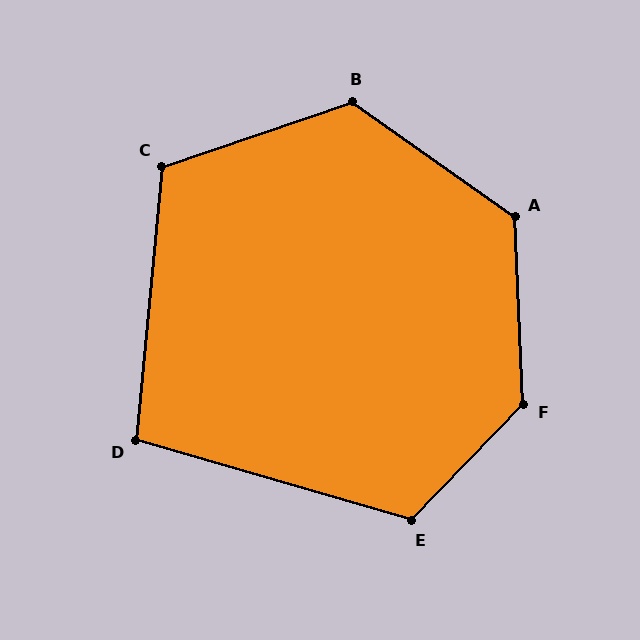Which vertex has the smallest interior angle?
D, at approximately 101 degrees.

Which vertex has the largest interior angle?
F, at approximately 133 degrees.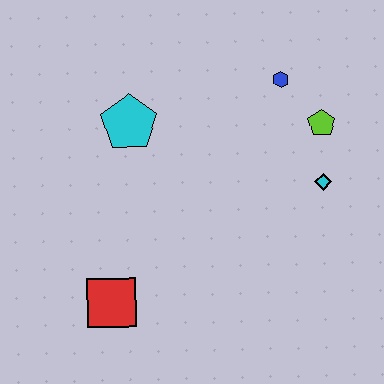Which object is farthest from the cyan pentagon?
The cyan diamond is farthest from the cyan pentagon.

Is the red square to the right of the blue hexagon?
No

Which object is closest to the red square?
The cyan pentagon is closest to the red square.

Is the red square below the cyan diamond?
Yes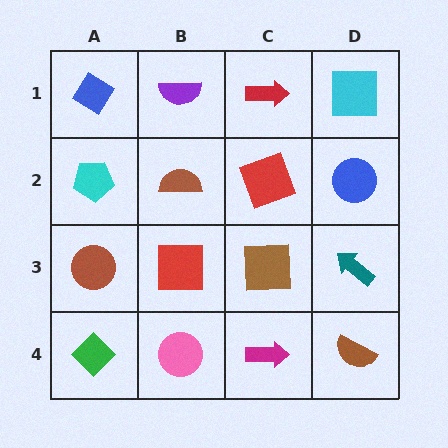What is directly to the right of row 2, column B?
A red square.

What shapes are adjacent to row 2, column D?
A cyan square (row 1, column D), a teal arrow (row 3, column D), a red square (row 2, column C).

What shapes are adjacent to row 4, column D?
A teal arrow (row 3, column D), a magenta arrow (row 4, column C).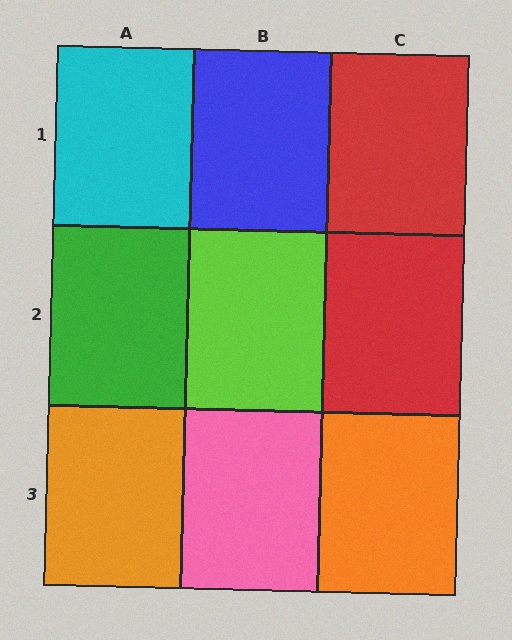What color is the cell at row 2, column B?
Lime.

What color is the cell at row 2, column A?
Green.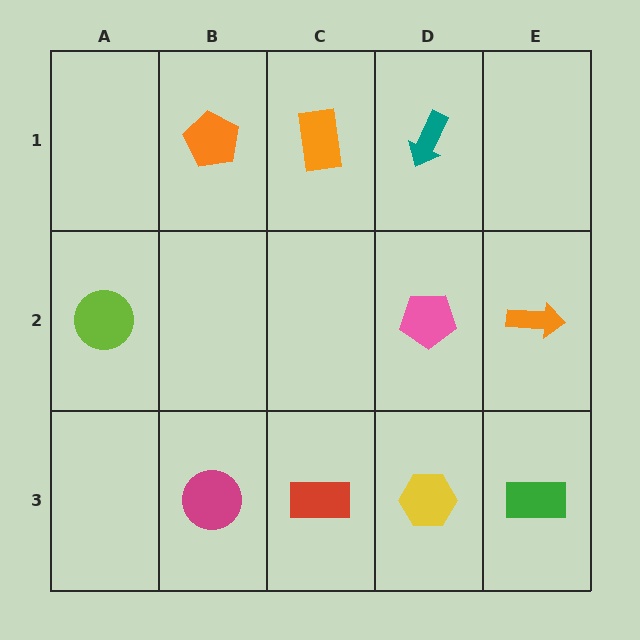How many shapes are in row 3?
4 shapes.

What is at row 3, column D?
A yellow hexagon.